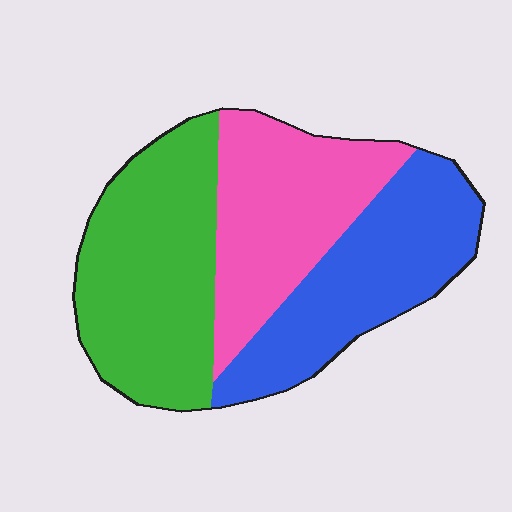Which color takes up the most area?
Green, at roughly 40%.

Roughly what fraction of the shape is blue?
Blue covers 32% of the shape.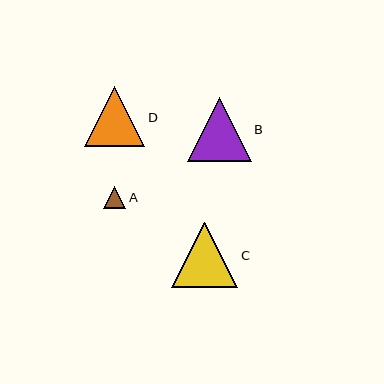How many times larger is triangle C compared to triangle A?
Triangle C is approximately 2.9 times the size of triangle A.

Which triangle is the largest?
Triangle C is the largest with a size of approximately 66 pixels.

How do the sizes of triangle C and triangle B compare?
Triangle C and triangle B are approximately the same size.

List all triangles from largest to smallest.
From largest to smallest: C, B, D, A.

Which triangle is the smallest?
Triangle A is the smallest with a size of approximately 23 pixels.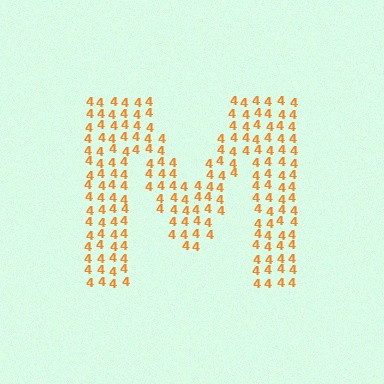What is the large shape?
The large shape is the letter M.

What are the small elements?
The small elements are digit 4's.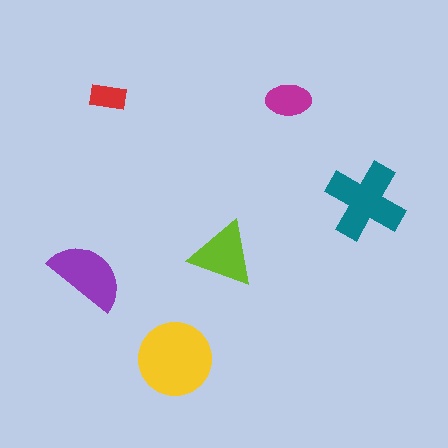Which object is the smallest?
The red rectangle.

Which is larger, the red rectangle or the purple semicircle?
The purple semicircle.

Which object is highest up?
The red rectangle is topmost.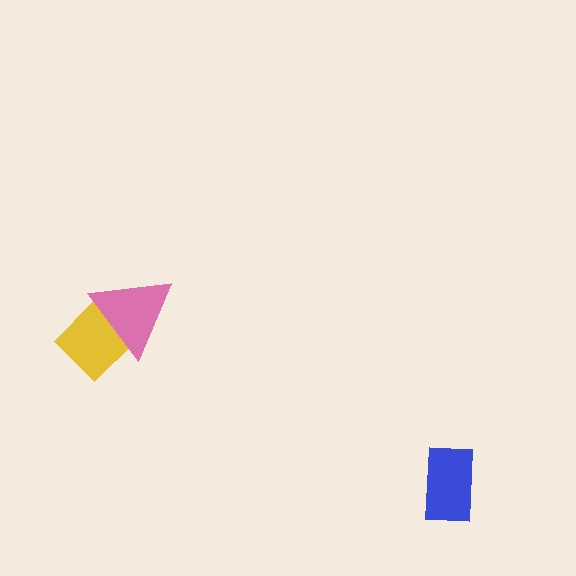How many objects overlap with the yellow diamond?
1 object overlaps with the yellow diamond.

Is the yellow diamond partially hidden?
Yes, it is partially covered by another shape.